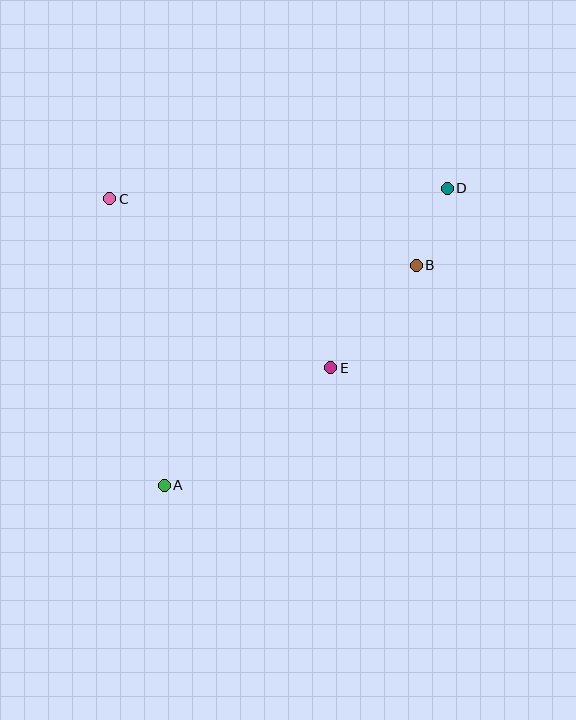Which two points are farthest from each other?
Points A and D are farthest from each other.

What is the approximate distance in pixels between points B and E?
The distance between B and E is approximately 134 pixels.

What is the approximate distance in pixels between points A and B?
The distance between A and B is approximately 335 pixels.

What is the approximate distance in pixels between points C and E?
The distance between C and E is approximately 278 pixels.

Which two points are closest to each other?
Points B and D are closest to each other.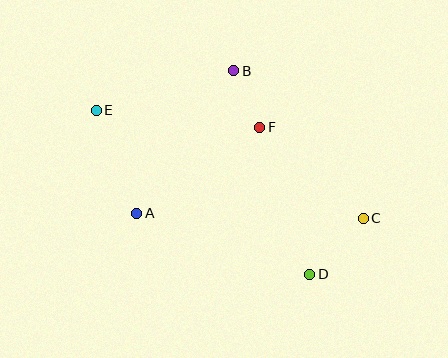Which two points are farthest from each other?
Points C and E are farthest from each other.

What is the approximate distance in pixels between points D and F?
The distance between D and F is approximately 155 pixels.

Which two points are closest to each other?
Points B and F are closest to each other.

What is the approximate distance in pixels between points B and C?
The distance between B and C is approximately 196 pixels.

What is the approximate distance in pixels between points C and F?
The distance between C and F is approximately 138 pixels.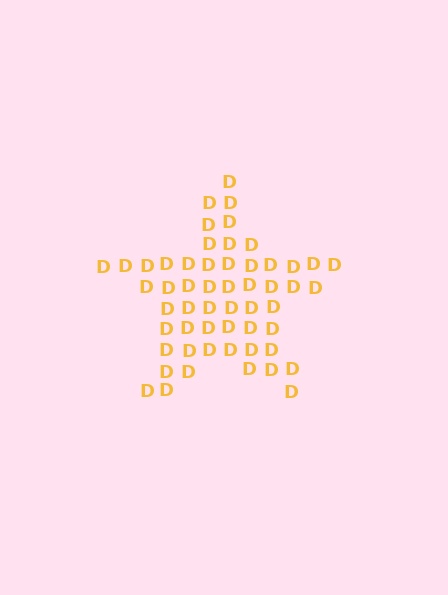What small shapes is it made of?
It is made of small letter D's.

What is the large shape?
The large shape is a star.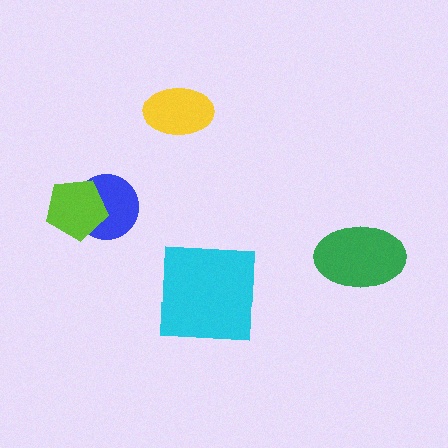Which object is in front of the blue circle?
The lime pentagon is in front of the blue circle.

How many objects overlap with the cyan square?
0 objects overlap with the cyan square.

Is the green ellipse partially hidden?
No, no other shape covers it.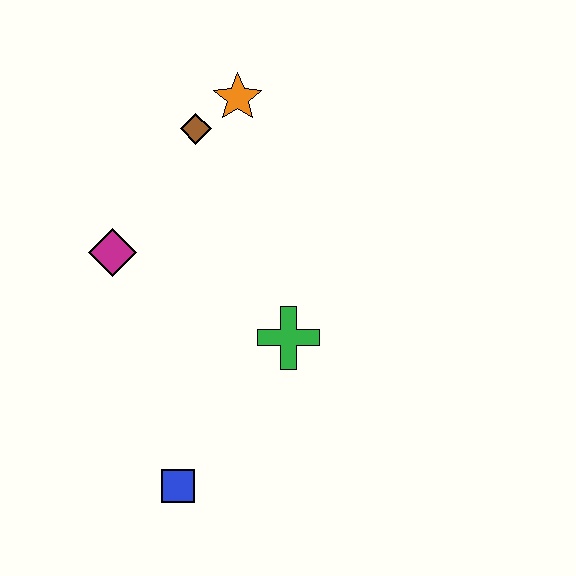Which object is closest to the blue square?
The green cross is closest to the blue square.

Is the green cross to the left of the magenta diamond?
No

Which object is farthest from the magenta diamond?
The blue square is farthest from the magenta diamond.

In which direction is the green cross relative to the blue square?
The green cross is above the blue square.